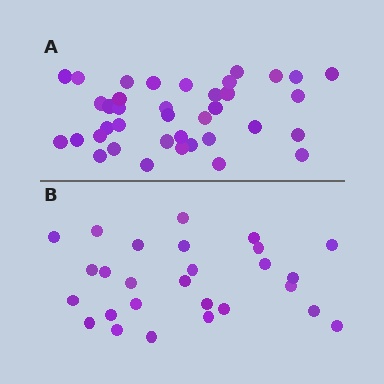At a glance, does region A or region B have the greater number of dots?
Region A (the top region) has more dots.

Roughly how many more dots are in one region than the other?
Region A has roughly 12 or so more dots than region B.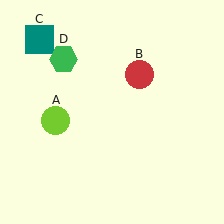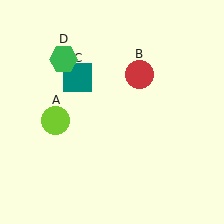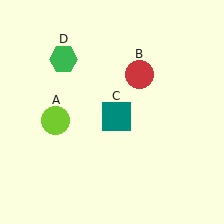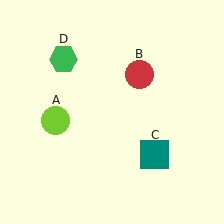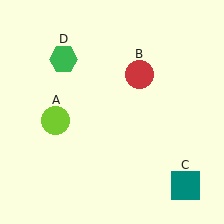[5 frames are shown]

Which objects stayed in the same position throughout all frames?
Lime circle (object A) and red circle (object B) and green hexagon (object D) remained stationary.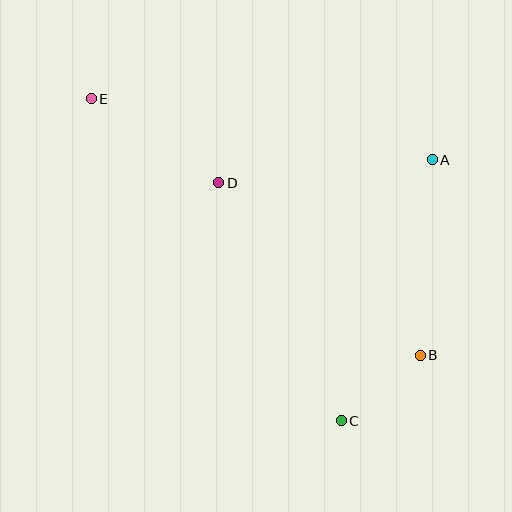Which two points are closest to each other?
Points B and C are closest to each other.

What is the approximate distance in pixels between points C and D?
The distance between C and D is approximately 268 pixels.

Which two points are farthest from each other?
Points B and E are farthest from each other.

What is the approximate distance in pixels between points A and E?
The distance between A and E is approximately 346 pixels.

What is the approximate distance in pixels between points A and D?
The distance between A and D is approximately 215 pixels.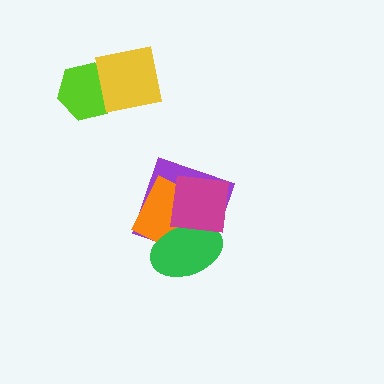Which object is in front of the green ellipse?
The magenta square is in front of the green ellipse.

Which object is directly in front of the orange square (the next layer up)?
The green ellipse is directly in front of the orange square.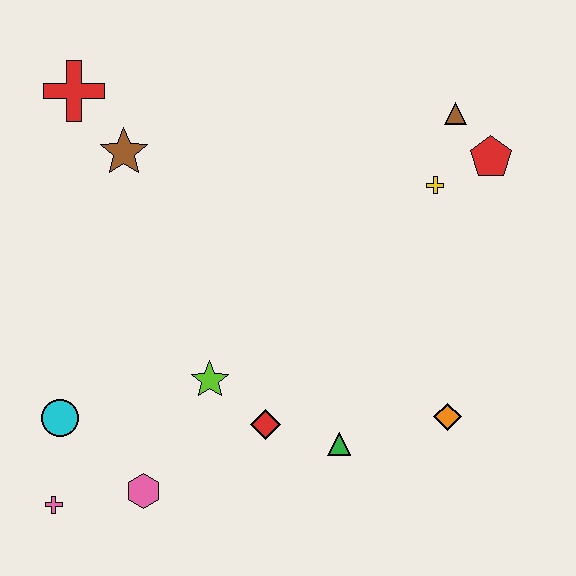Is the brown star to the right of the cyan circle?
Yes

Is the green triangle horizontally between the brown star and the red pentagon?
Yes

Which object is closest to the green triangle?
The red diamond is closest to the green triangle.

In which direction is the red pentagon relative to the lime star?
The red pentagon is to the right of the lime star.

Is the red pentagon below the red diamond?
No